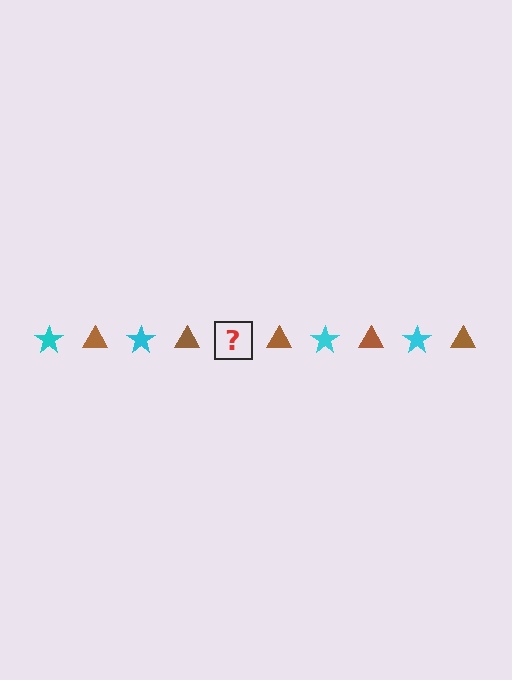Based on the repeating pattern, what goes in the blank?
The blank should be a cyan star.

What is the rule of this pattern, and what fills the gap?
The rule is that the pattern alternates between cyan star and brown triangle. The gap should be filled with a cyan star.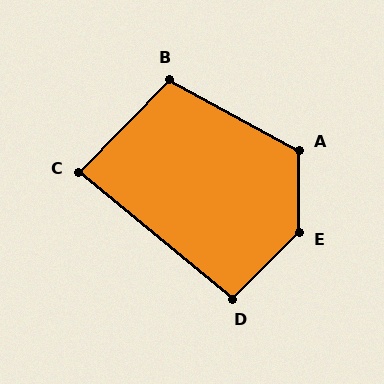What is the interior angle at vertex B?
Approximately 106 degrees (obtuse).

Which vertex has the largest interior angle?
E, at approximately 135 degrees.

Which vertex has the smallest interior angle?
C, at approximately 85 degrees.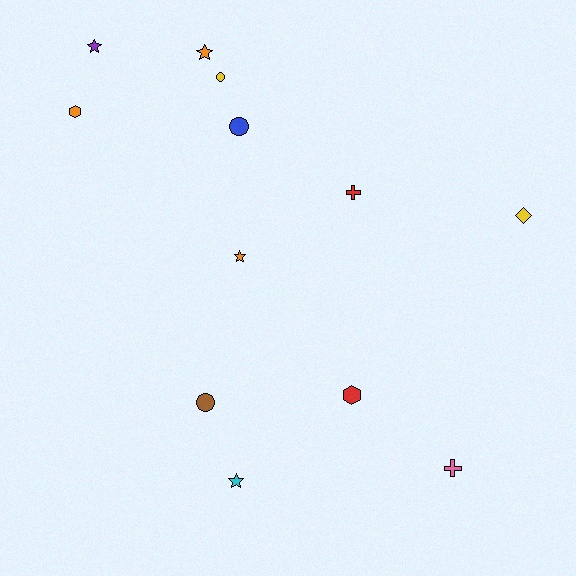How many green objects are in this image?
There are no green objects.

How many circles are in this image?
There are 3 circles.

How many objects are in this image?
There are 12 objects.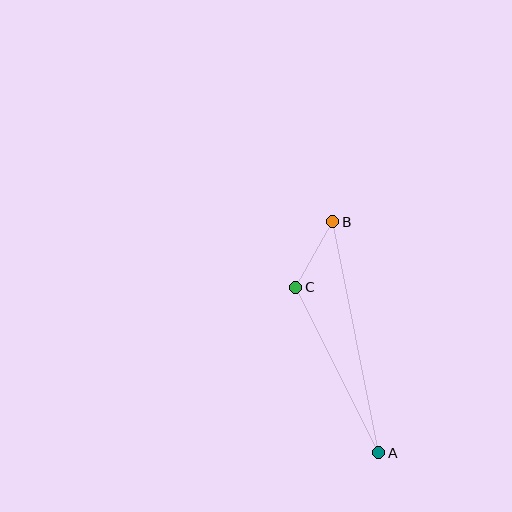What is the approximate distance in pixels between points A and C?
The distance between A and C is approximately 185 pixels.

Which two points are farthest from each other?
Points A and B are farthest from each other.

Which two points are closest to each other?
Points B and C are closest to each other.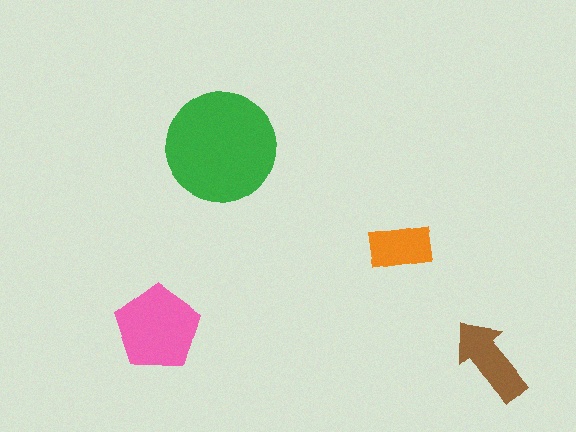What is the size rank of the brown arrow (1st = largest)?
3rd.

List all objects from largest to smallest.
The green circle, the pink pentagon, the brown arrow, the orange rectangle.